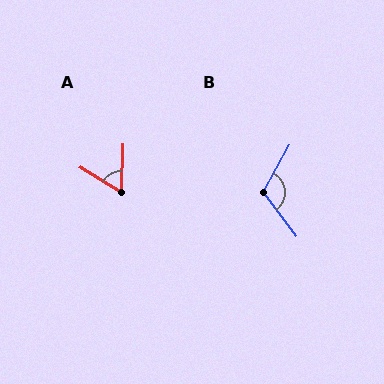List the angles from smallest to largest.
A (60°), B (115°).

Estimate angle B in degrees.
Approximately 115 degrees.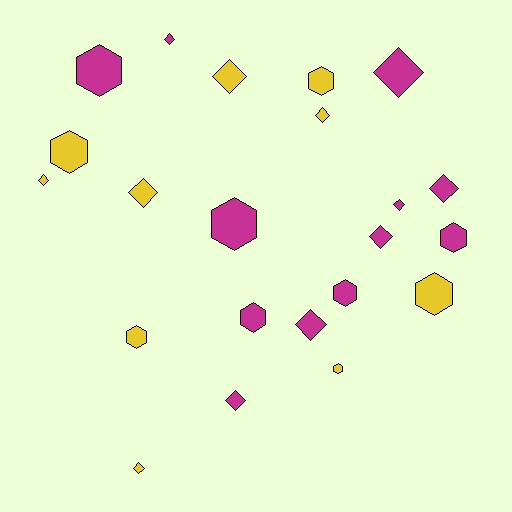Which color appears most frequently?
Magenta, with 12 objects.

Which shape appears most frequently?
Diamond, with 12 objects.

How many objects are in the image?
There are 22 objects.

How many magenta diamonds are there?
There are 7 magenta diamonds.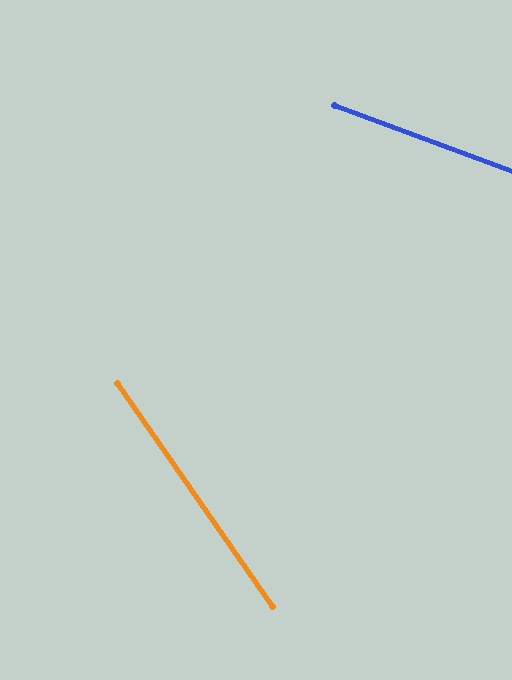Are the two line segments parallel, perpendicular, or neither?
Neither parallel nor perpendicular — they differ by about 35°.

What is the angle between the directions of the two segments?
Approximately 35 degrees.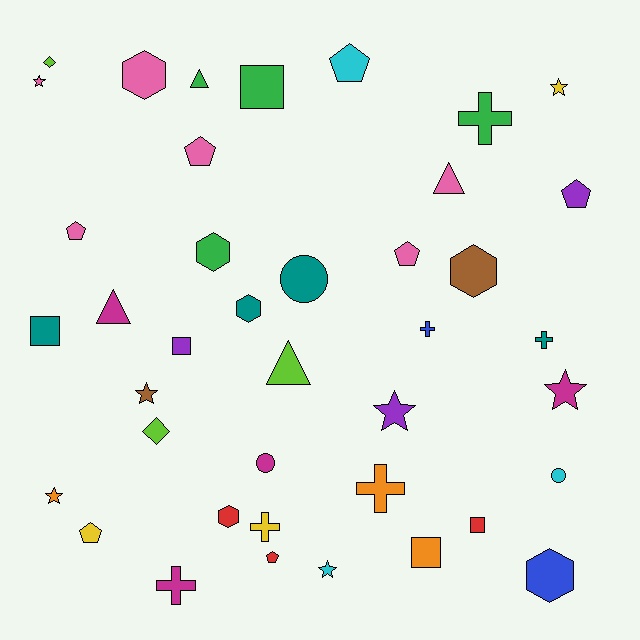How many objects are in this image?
There are 40 objects.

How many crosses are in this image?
There are 6 crosses.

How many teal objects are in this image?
There are 4 teal objects.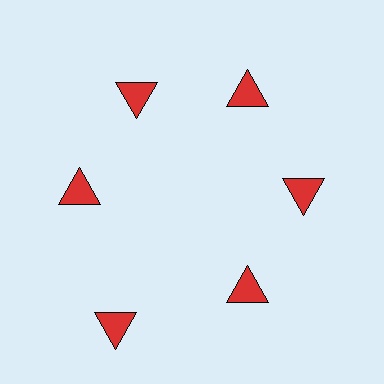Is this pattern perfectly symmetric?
No. The 6 red triangles are arranged in a ring, but one element near the 7 o'clock position is pushed outward from the center, breaking the 6-fold rotational symmetry.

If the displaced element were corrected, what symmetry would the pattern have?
It would have 6-fold rotational symmetry — the pattern would map onto itself every 60 degrees.